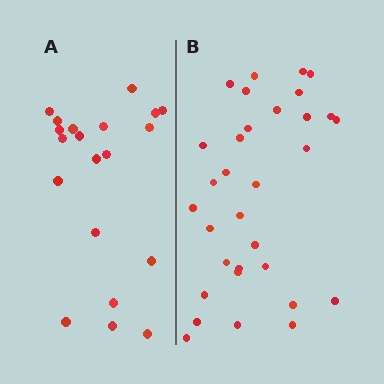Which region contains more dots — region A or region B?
Region B (the right region) has more dots.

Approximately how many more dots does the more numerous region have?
Region B has roughly 12 or so more dots than region A.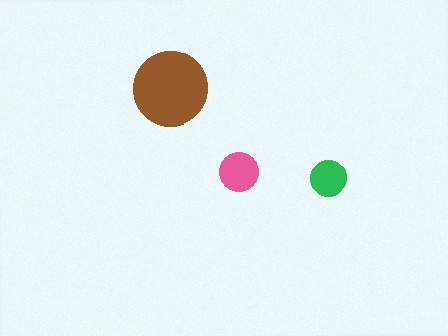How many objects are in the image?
There are 3 objects in the image.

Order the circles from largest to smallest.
the brown one, the pink one, the green one.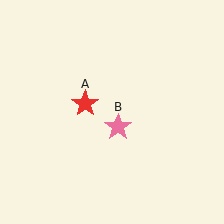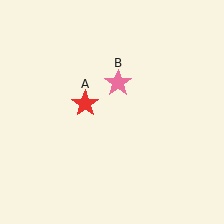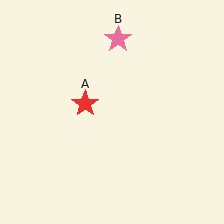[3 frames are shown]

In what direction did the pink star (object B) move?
The pink star (object B) moved up.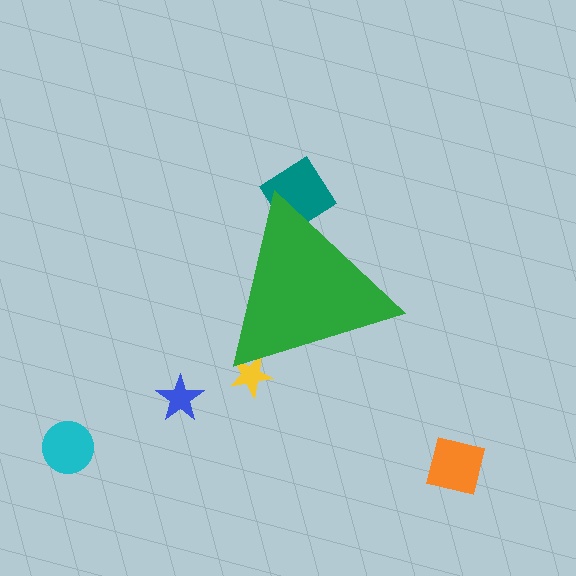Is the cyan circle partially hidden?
No, the cyan circle is fully visible.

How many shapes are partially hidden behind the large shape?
2 shapes are partially hidden.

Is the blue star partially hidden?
No, the blue star is fully visible.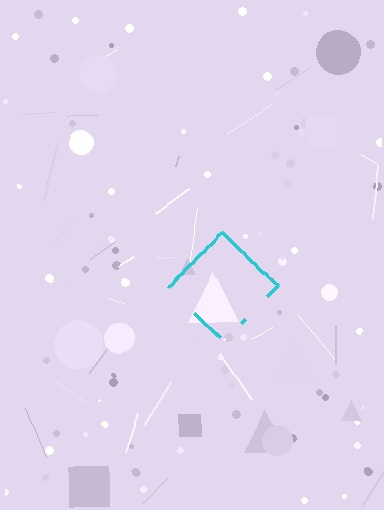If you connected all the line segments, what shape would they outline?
They would outline a diamond.